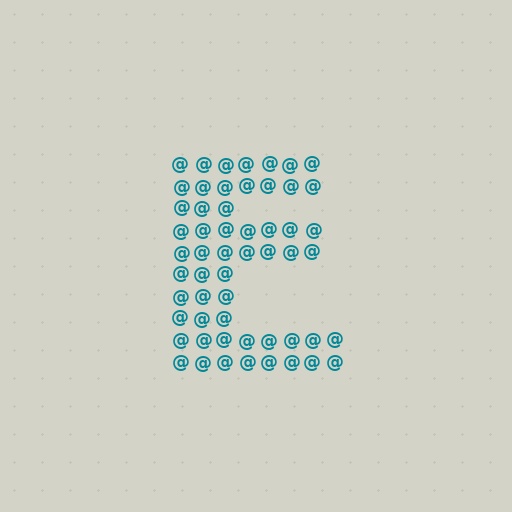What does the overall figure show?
The overall figure shows the letter E.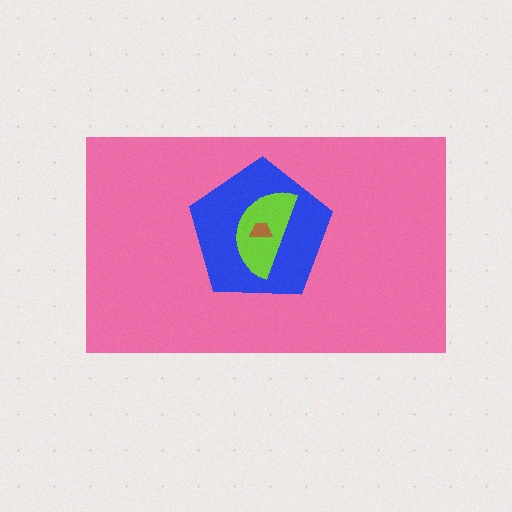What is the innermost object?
The brown trapezoid.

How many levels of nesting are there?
4.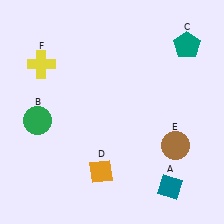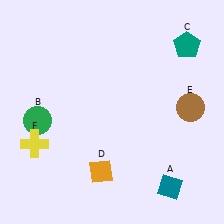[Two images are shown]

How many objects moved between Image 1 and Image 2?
2 objects moved between the two images.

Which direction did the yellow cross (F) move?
The yellow cross (F) moved down.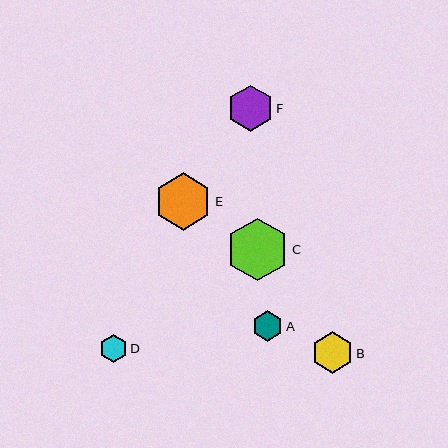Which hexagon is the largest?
Hexagon C is the largest with a size of approximately 63 pixels.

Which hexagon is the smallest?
Hexagon D is the smallest with a size of approximately 28 pixels.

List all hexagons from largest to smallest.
From largest to smallest: C, E, F, B, A, D.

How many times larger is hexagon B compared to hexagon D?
Hexagon B is approximately 1.5 times the size of hexagon D.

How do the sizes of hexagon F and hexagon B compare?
Hexagon F and hexagon B are approximately the same size.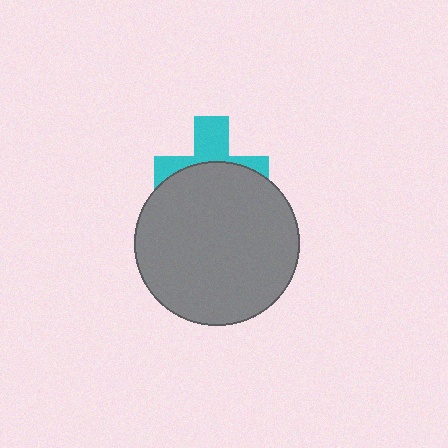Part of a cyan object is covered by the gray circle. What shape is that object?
It is a cross.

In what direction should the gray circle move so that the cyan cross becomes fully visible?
The gray circle should move down. That is the shortest direction to clear the overlap and leave the cyan cross fully visible.